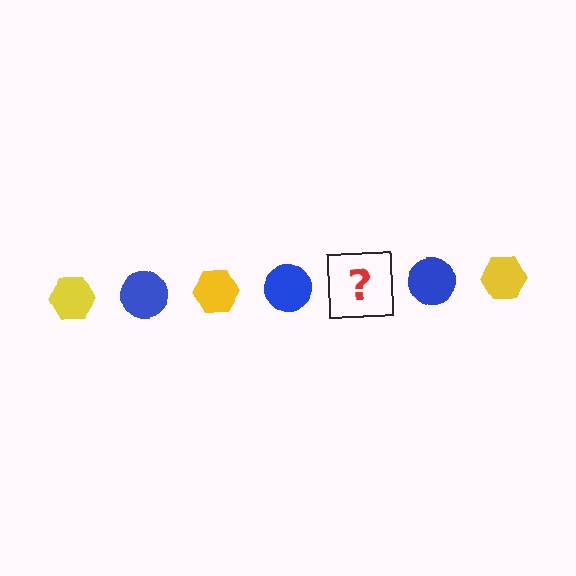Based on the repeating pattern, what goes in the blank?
The blank should be a yellow hexagon.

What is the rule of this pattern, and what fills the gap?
The rule is that the pattern alternates between yellow hexagon and blue circle. The gap should be filled with a yellow hexagon.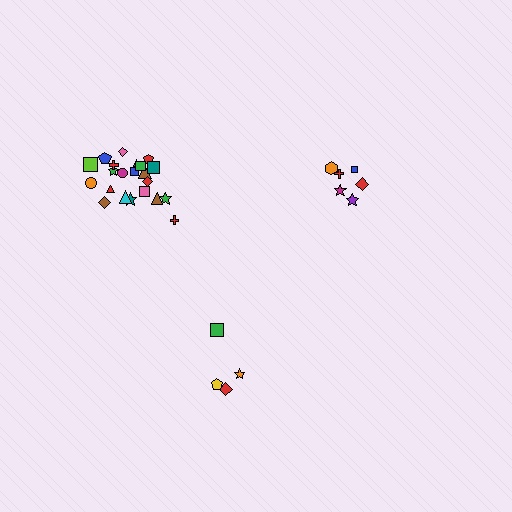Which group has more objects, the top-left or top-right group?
The top-left group.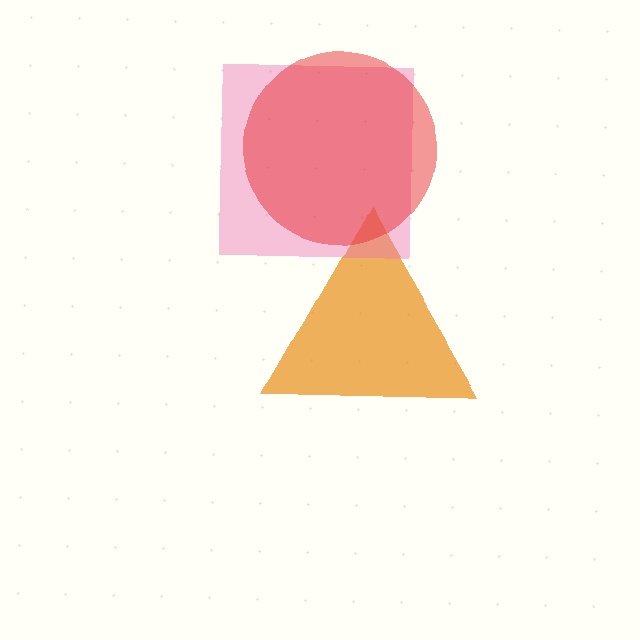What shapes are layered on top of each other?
The layered shapes are: an orange triangle, a pink square, a red circle.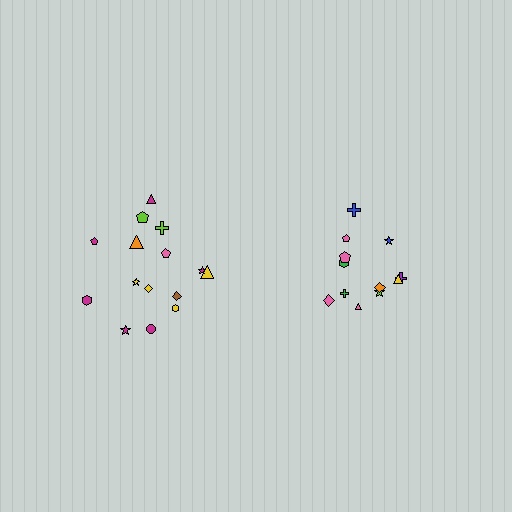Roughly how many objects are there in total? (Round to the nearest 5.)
Roughly 25 objects in total.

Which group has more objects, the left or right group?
The left group.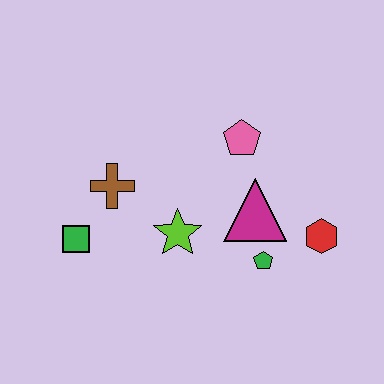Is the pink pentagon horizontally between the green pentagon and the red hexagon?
No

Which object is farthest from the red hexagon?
The green square is farthest from the red hexagon.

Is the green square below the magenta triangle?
Yes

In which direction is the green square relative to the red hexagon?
The green square is to the left of the red hexagon.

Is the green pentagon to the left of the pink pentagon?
No